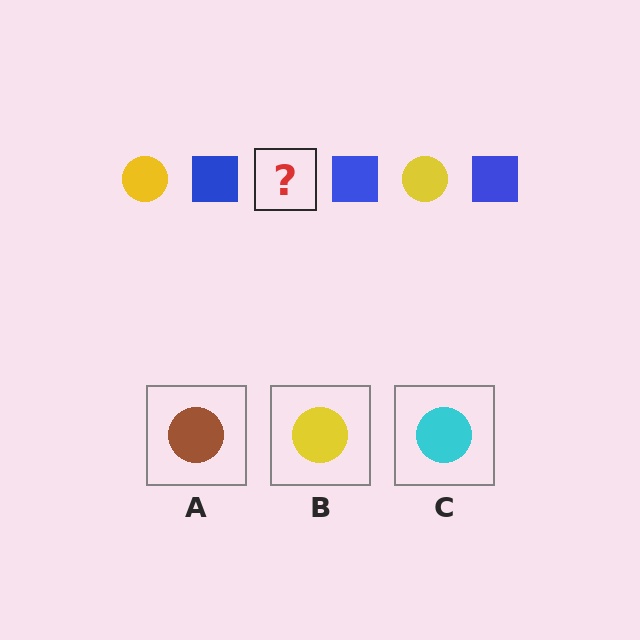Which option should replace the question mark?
Option B.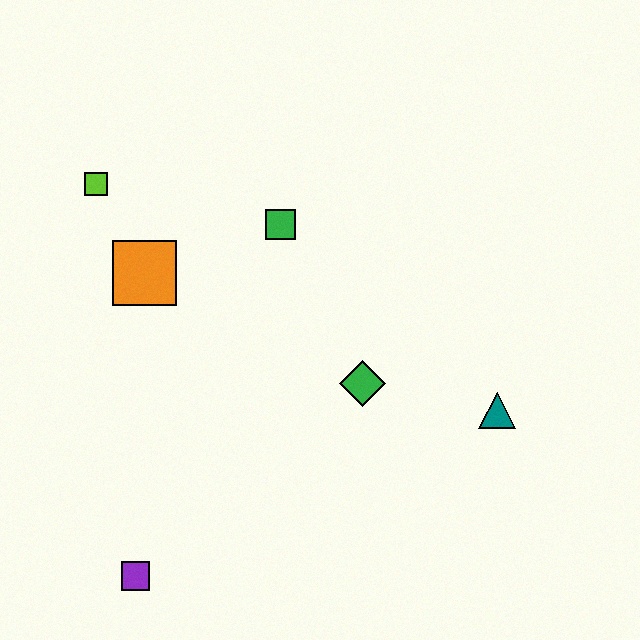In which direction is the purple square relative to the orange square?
The purple square is below the orange square.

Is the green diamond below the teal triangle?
No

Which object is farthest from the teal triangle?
The lime square is farthest from the teal triangle.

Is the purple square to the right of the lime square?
Yes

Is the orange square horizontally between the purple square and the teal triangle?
Yes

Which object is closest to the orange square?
The lime square is closest to the orange square.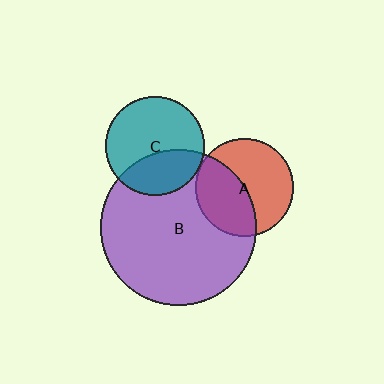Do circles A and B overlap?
Yes.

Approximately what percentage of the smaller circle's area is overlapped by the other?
Approximately 45%.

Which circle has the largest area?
Circle B (purple).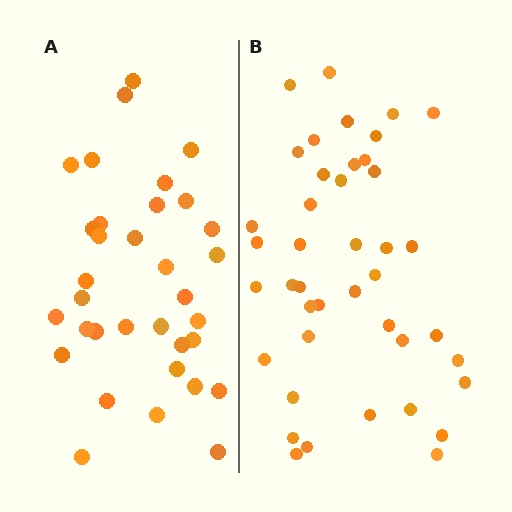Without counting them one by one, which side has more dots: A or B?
Region B (the right region) has more dots.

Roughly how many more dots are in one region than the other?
Region B has roughly 8 or so more dots than region A.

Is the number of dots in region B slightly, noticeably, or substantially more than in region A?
Region B has only slightly more — the two regions are fairly close. The ratio is roughly 1.2 to 1.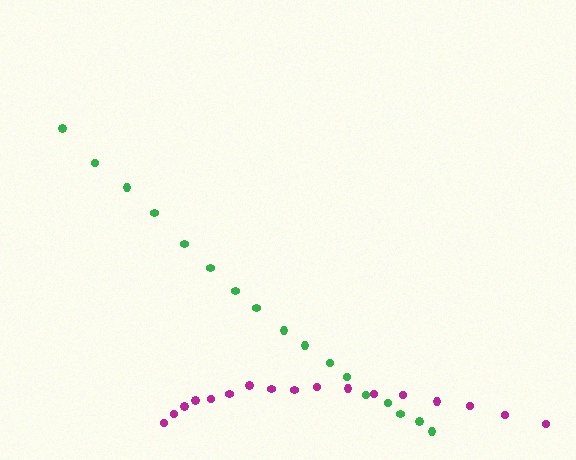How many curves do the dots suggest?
There are 2 distinct paths.